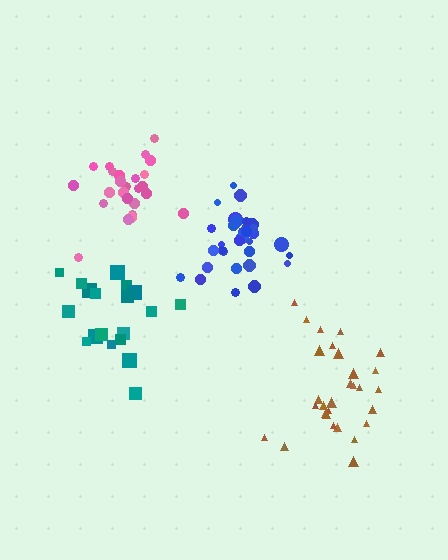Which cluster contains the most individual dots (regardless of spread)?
Blue (33).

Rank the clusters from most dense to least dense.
blue, pink, brown, teal.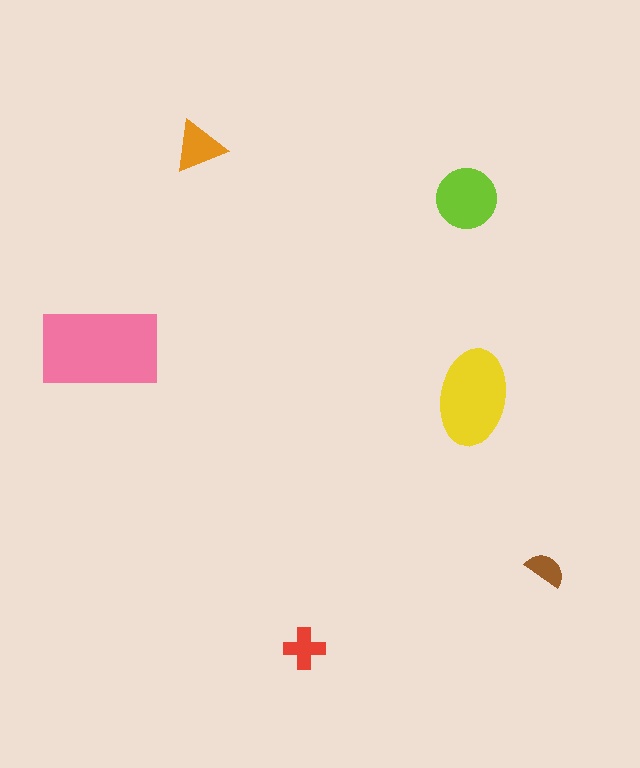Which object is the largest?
The pink rectangle.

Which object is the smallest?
The brown semicircle.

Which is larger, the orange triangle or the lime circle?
The lime circle.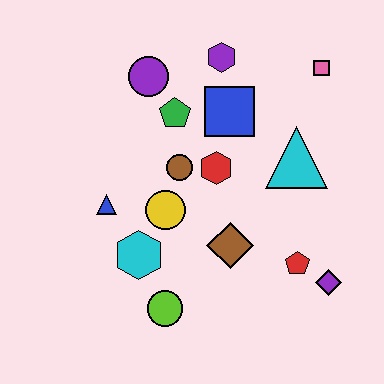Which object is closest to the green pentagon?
The purple circle is closest to the green pentagon.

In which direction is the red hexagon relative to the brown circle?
The red hexagon is to the right of the brown circle.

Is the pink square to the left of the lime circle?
No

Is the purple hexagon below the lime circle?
No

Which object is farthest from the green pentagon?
The purple diamond is farthest from the green pentagon.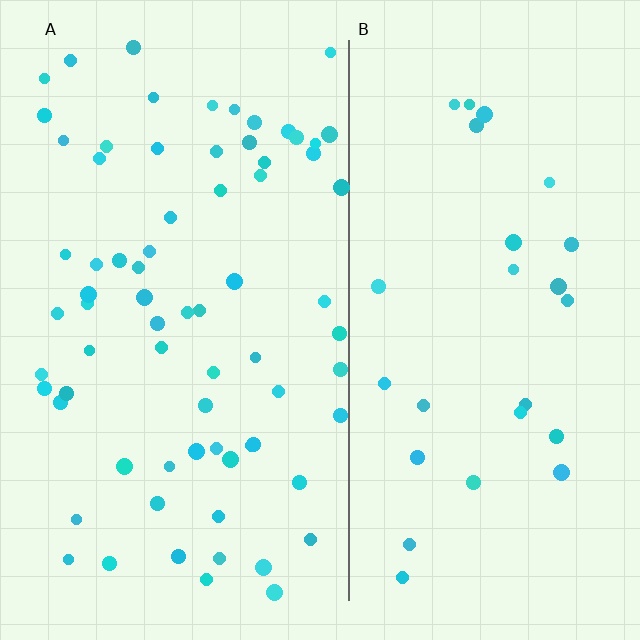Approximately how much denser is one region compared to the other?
Approximately 2.8× — region A over region B.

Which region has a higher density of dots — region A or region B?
A (the left).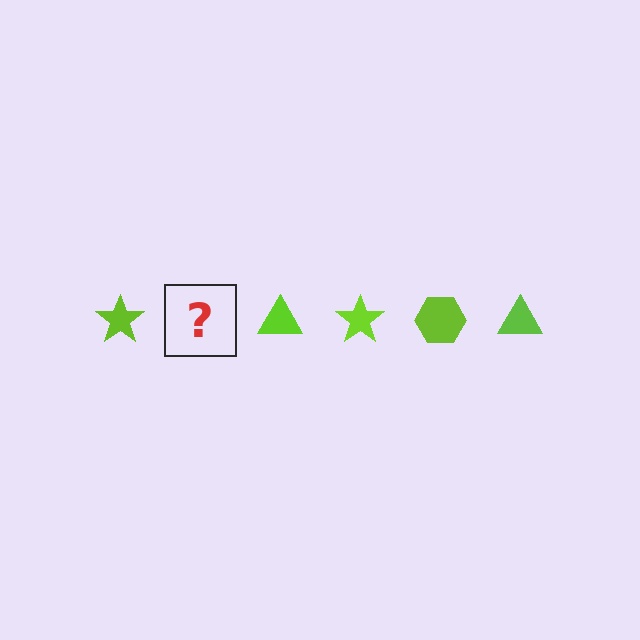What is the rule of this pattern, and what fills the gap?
The rule is that the pattern cycles through star, hexagon, triangle shapes in lime. The gap should be filled with a lime hexagon.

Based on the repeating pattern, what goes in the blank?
The blank should be a lime hexagon.